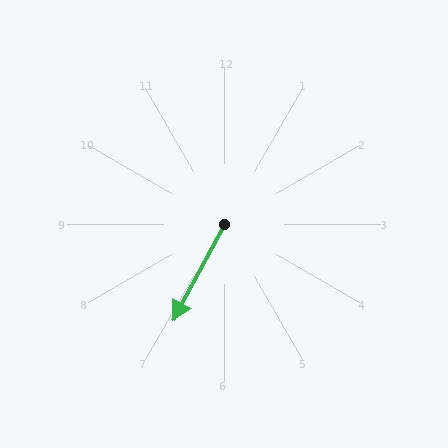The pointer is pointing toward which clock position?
Roughly 7 o'clock.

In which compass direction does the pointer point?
Southwest.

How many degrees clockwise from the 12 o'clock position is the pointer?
Approximately 208 degrees.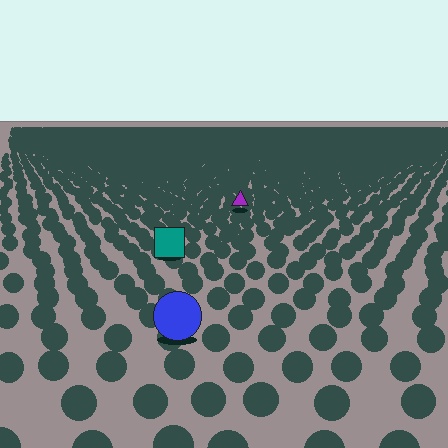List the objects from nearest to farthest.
From nearest to farthest: the blue circle, the teal square, the purple triangle.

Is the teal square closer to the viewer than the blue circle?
No. The blue circle is closer — you can tell from the texture gradient: the ground texture is coarser near it.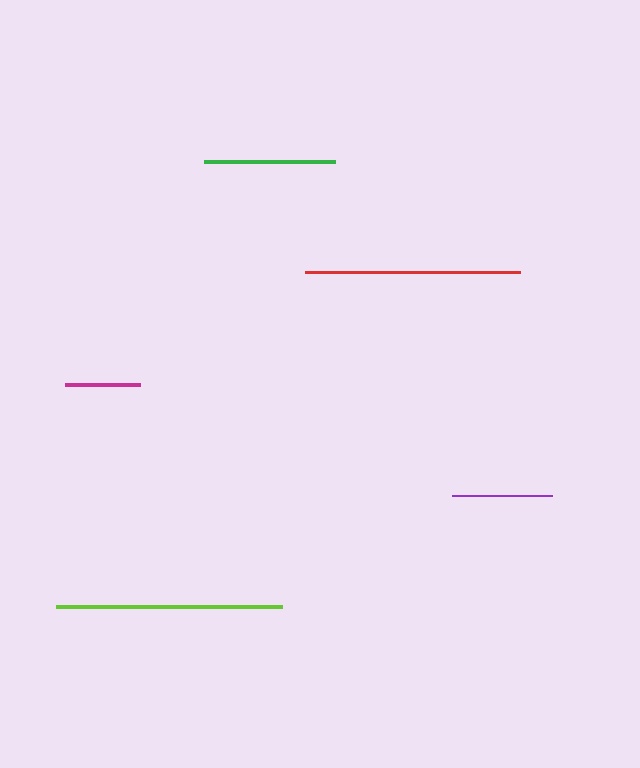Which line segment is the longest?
The lime line is the longest at approximately 226 pixels.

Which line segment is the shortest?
The magenta line is the shortest at approximately 75 pixels.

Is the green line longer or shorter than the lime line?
The lime line is longer than the green line.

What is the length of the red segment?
The red segment is approximately 215 pixels long.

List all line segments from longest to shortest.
From longest to shortest: lime, red, green, purple, magenta.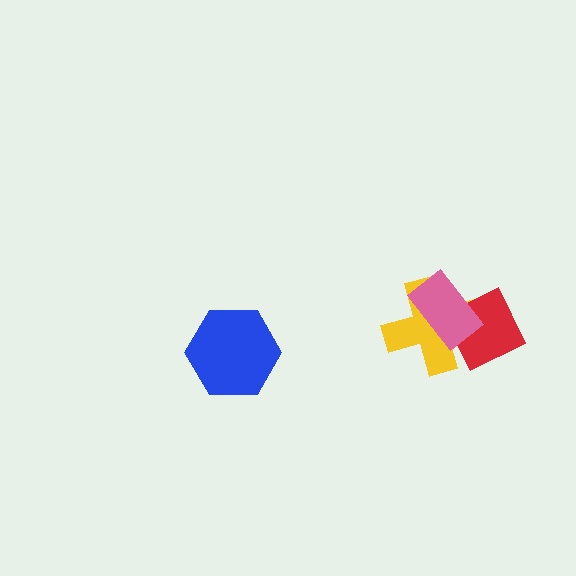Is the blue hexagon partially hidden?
No, no other shape covers it.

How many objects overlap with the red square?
2 objects overlap with the red square.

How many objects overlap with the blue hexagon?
0 objects overlap with the blue hexagon.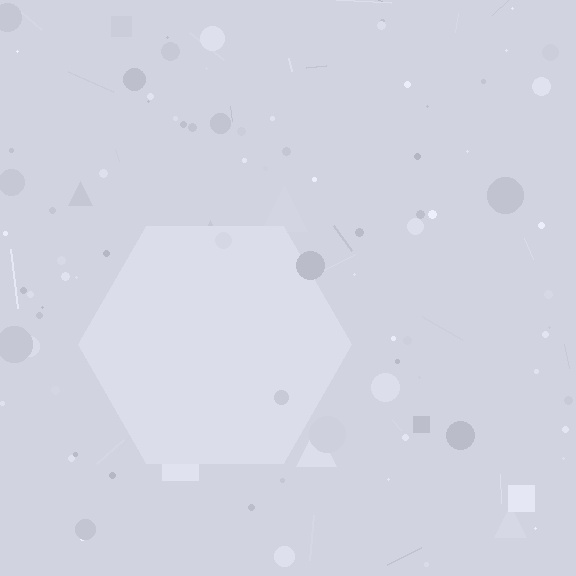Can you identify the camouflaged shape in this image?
The camouflaged shape is a hexagon.